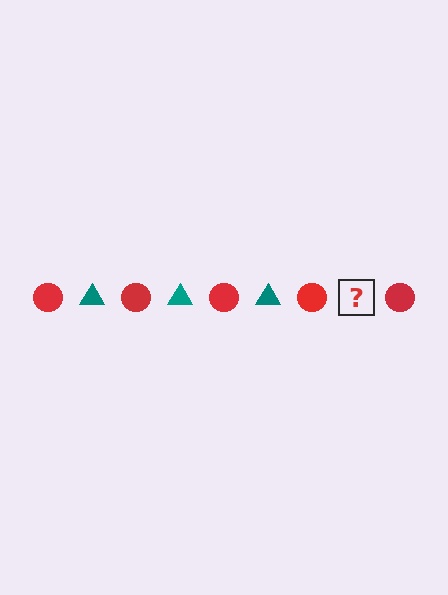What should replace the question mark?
The question mark should be replaced with a teal triangle.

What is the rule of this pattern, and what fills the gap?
The rule is that the pattern alternates between red circle and teal triangle. The gap should be filled with a teal triangle.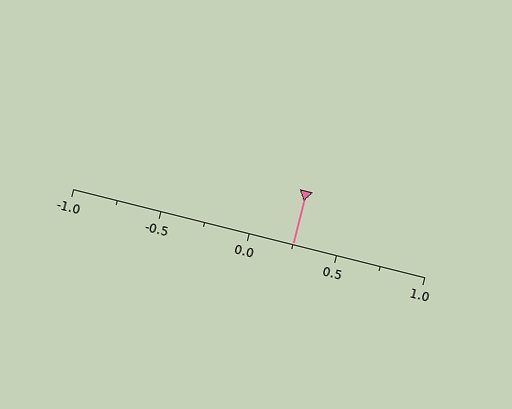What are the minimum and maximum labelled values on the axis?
The axis runs from -1.0 to 1.0.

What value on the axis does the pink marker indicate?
The marker indicates approximately 0.25.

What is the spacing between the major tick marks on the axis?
The major ticks are spaced 0.5 apart.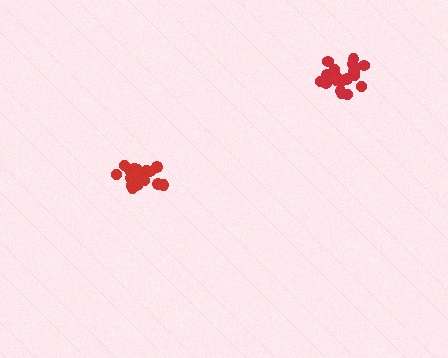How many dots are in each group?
Group 1: 17 dots, Group 2: 18 dots (35 total).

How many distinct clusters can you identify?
There are 2 distinct clusters.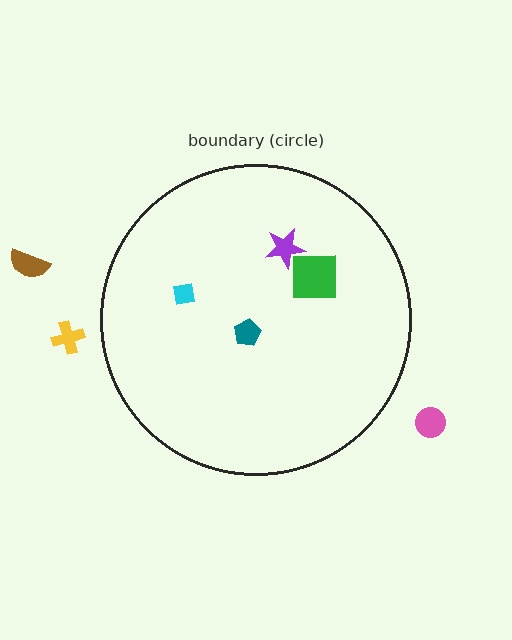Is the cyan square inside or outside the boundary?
Inside.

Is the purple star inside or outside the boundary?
Inside.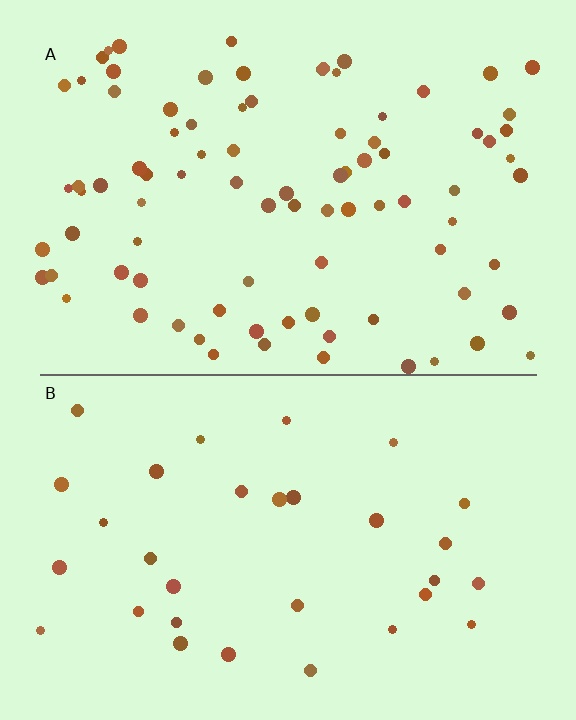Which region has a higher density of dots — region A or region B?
A (the top).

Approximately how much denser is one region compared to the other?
Approximately 2.8× — region A over region B.